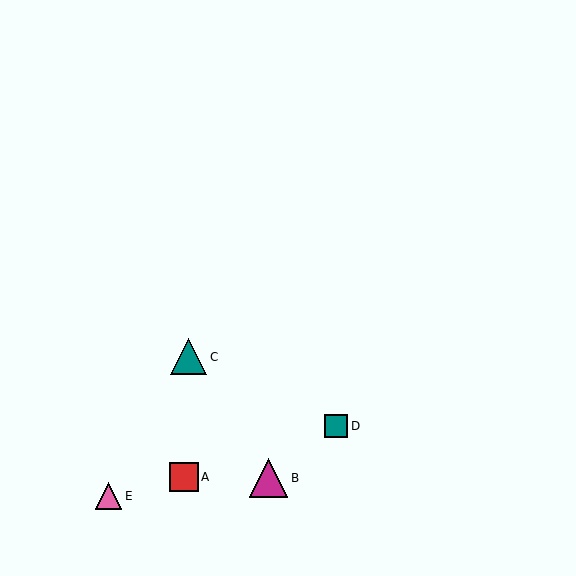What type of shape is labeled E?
Shape E is a pink triangle.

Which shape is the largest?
The magenta triangle (labeled B) is the largest.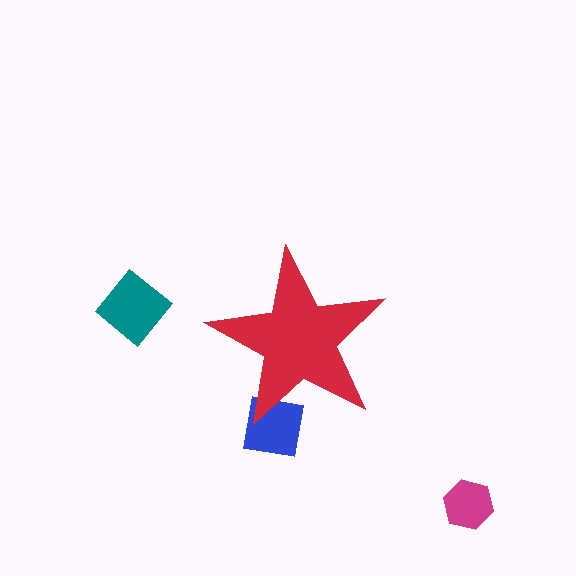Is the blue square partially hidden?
Yes, the blue square is partially hidden behind the red star.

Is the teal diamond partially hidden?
No, the teal diamond is fully visible.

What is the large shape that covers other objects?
A red star.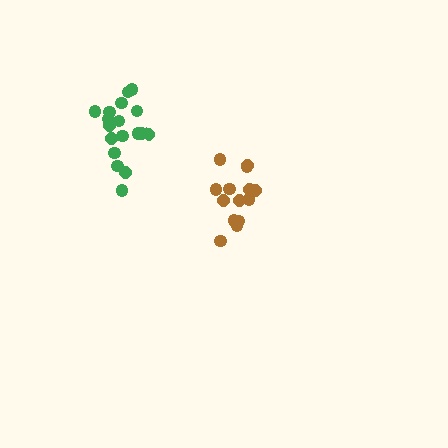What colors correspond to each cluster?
The clusters are colored: brown, green.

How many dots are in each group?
Group 1: 15 dots, Group 2: 18 dots (33 total).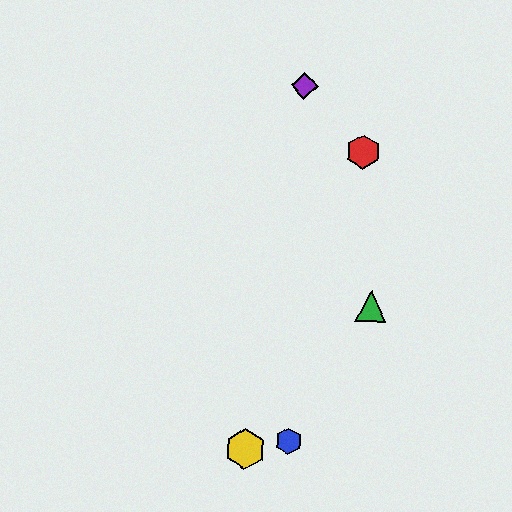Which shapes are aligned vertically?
The blue hexagon, the purple diamond are aligned vertically.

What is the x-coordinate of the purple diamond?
The purple diamond is at x≈304.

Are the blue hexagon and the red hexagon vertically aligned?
No, the blue hexagon is at x≈288 and the red hexagon is at x≈363.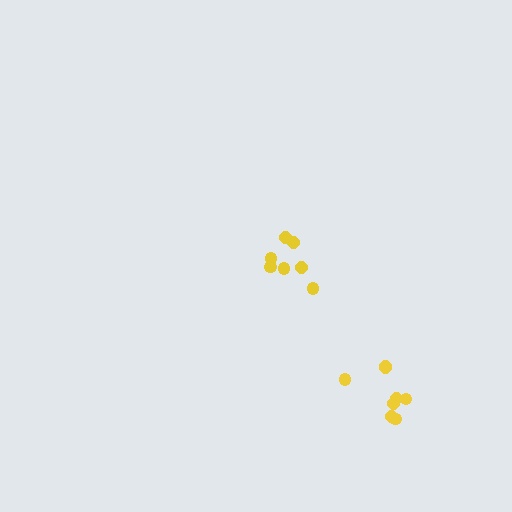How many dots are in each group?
Group 1: 7 dots, Group 2: 8 dots (15 total).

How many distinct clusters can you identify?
There are 2 distinct clusters.